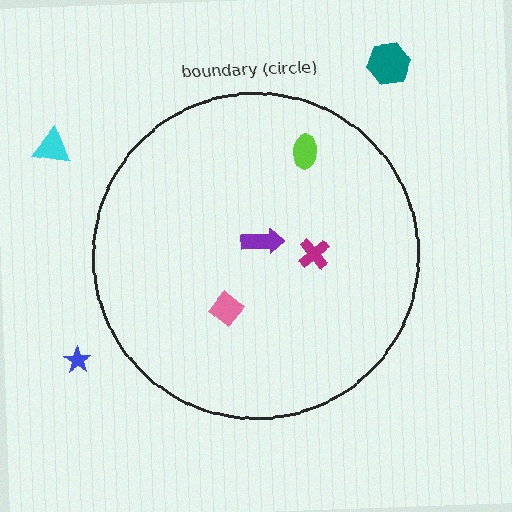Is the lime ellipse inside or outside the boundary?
Inside.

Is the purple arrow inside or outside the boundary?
Inside.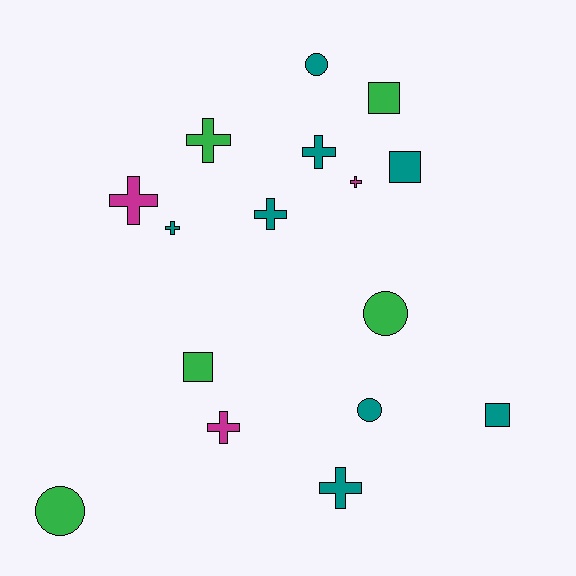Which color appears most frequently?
Teal, with 8 objects.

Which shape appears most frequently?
Cross, with 8 objects.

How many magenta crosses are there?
There are 3 magenta crosses.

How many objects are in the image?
There are 16 objects.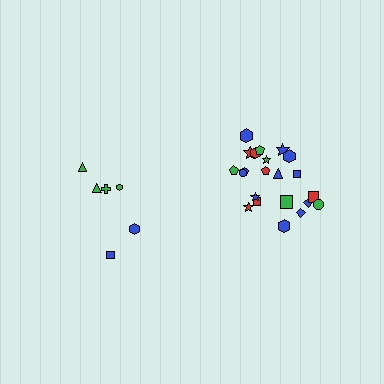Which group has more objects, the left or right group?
The right group.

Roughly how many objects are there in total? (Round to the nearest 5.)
Roughly 30 objects in total.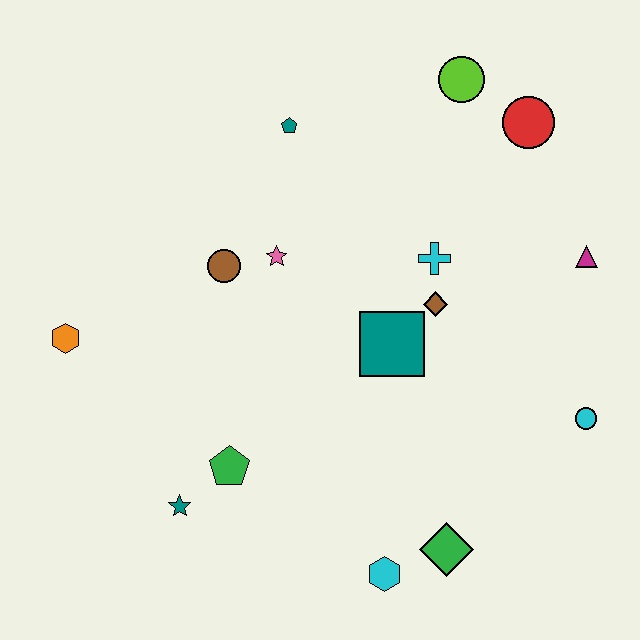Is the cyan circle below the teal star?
No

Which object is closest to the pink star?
The brown circle is closest to the pink star.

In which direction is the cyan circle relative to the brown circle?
The cyan circle is to the right of the brown circle.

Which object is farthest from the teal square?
The orange hexagon is farthest from the teal square.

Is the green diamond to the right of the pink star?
Yes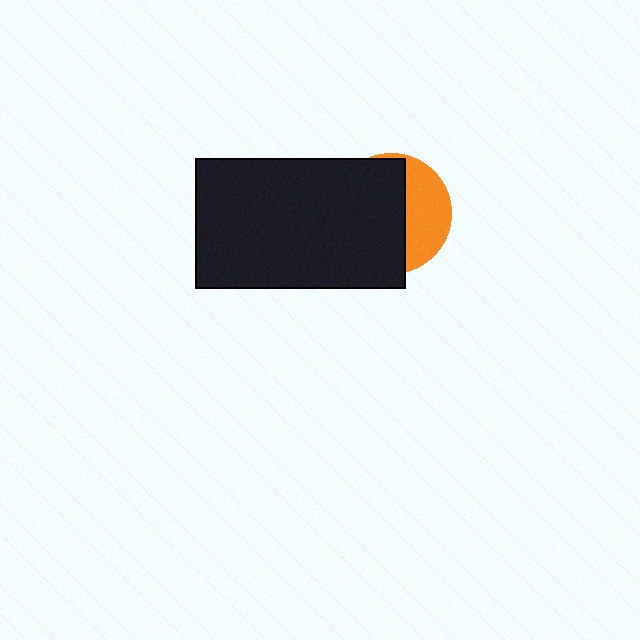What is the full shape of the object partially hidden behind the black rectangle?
The partially hidden object is an orange circle.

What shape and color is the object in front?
The object in front is a black rectangle.